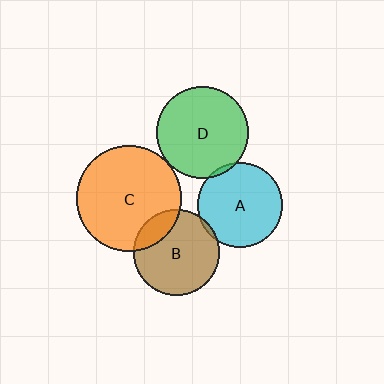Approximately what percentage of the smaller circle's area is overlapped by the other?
Approximately 5%.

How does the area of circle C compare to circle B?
Approximately 1.5 times.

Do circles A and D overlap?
Yes.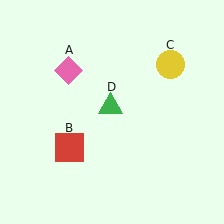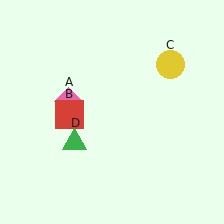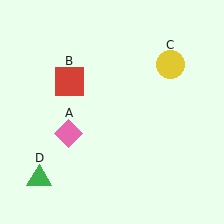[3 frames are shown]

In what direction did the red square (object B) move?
The red square (object B) moved up.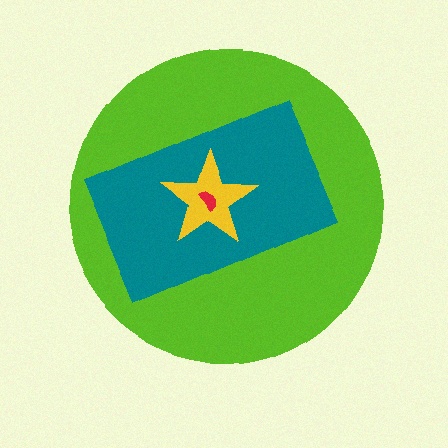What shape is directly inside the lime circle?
The teal rectangle.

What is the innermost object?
The red semicircle.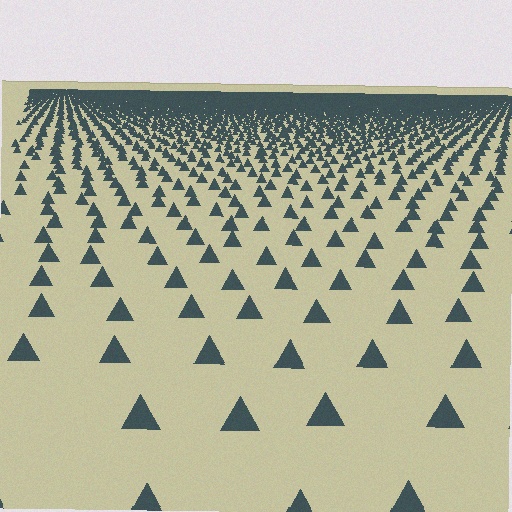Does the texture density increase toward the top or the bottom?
Density increases toward the top.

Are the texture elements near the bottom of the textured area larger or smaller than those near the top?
Larger. Near the bottom, elements are closer to the viewer and appear at a bigger on-screen size.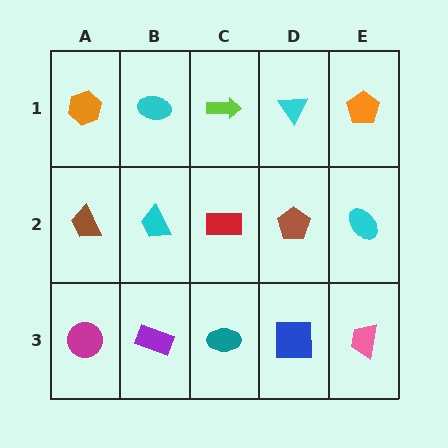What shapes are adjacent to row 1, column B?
A cyan trapezoid (row 2, column B), an orange hexagon (row 1, column A), a lime arrow (row 1, column C).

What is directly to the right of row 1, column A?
A cyan ellipse.